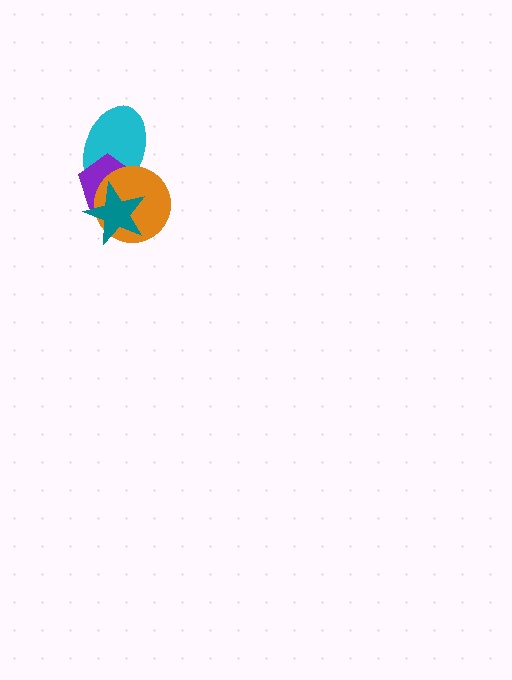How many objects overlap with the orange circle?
3 objects overlap with the orange circle.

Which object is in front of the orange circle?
The teal star is in front of the orange circle.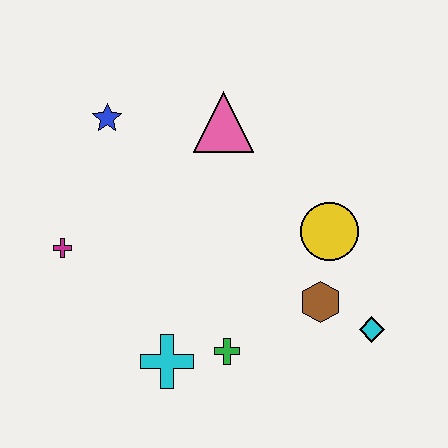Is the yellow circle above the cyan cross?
Yes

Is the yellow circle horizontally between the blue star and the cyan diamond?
Yes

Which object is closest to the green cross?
The cyan cross is closest to the green cross.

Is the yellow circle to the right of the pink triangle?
Yes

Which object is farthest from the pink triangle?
The cyan diamond is farthest from the pink triangle.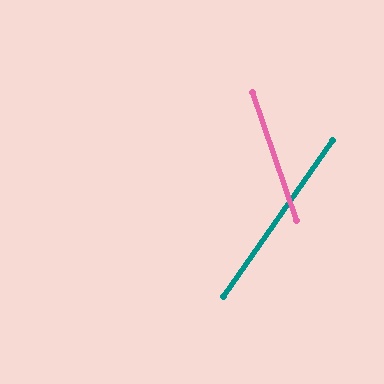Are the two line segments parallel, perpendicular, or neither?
Neither parallel nor perpendicular — they differ by about 54°.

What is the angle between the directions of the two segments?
Approximately 54 degrees.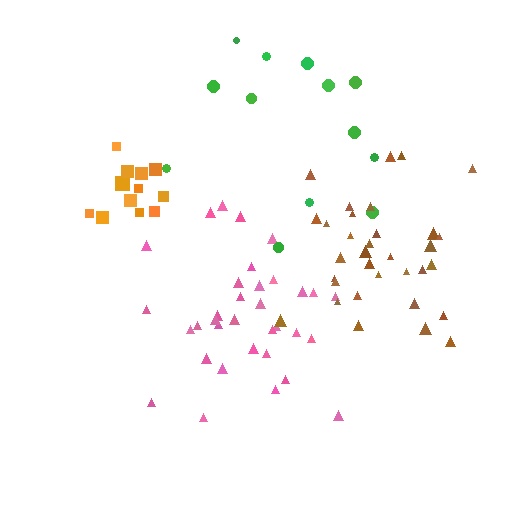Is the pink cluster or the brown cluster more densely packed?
Brown.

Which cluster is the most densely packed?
Orange.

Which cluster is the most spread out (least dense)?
Green.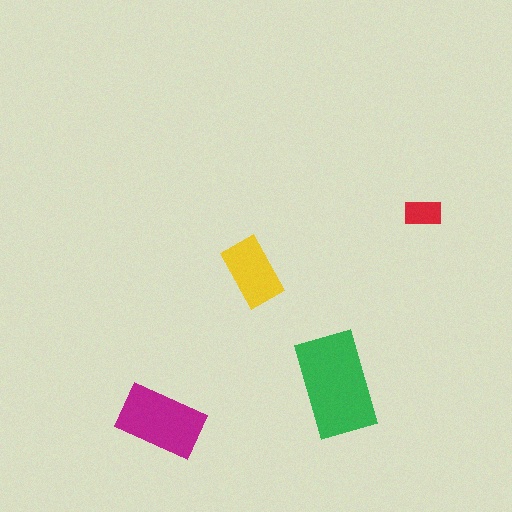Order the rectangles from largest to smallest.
the green one, the magenta one, the yellow one, the red one.